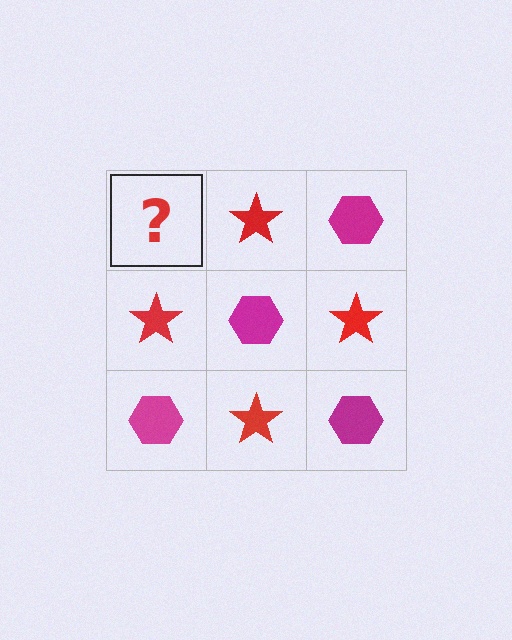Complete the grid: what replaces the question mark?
The question mark should be replaced with a magenta hexagon.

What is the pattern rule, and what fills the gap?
The rule is that it alternates magenta hexagon and red star in a checkerboard pattern. The gap should be filled with a magenta hexagon.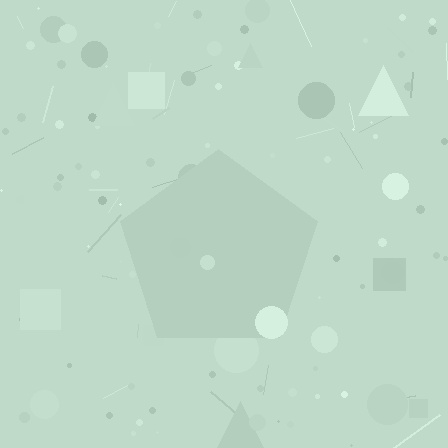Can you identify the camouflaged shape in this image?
The camouflaged shape is a pentagon.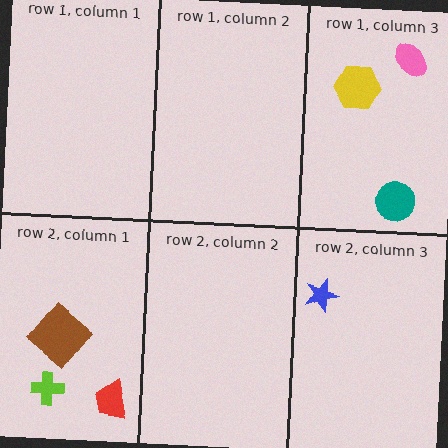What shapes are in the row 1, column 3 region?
The teal circle, the pink ellipse, the yellow hexagon.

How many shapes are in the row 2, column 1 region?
3.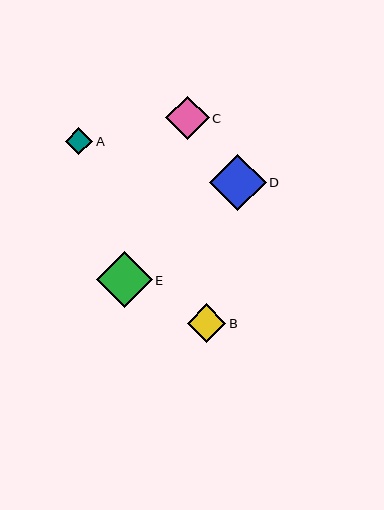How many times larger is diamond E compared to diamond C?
Diamond E is approximately 1.3 times the size of diamond C.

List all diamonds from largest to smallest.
From largest to smallest: D, E, C, B, A.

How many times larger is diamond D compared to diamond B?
Diamond D is approximately 1.4 times the size of diamond B.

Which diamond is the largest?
Diamond D is the largest with a size of approximately 56 pixels.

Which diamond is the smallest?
Diamond A is the smallest with a size of approximately 27 pixels.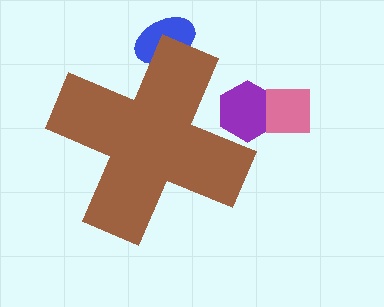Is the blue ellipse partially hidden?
Yes, the blue ellipse is partially hidden behind the brown cross.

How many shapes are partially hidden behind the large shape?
2 shapes are partially hidden.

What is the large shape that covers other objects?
A brown cross.